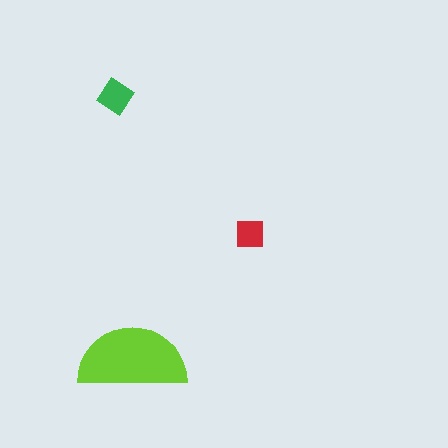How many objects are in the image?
There are 3 objects in the image.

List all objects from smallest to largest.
The red square, the green diamond, the lime semicircle.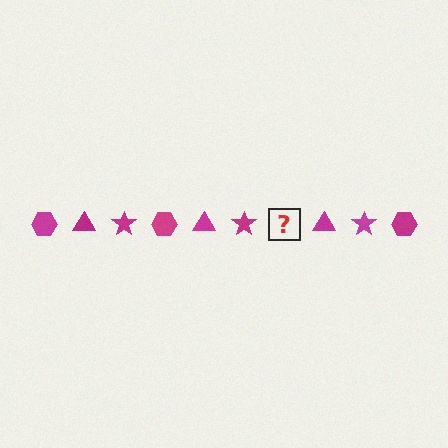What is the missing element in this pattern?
The missing element is a magenta hexagon.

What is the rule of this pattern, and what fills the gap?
The rule is that the pattern cycles through hexagon, triangle, star shapes in magenta. The gap should be filled with a magenta hexagon.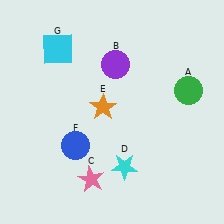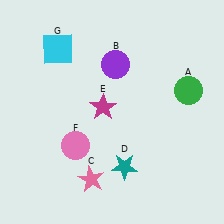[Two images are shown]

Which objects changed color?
D changed from cyan to teal. E changed from orange to magenta. F changed from blue to pink.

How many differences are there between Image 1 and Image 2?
There are 3 differences between the two images.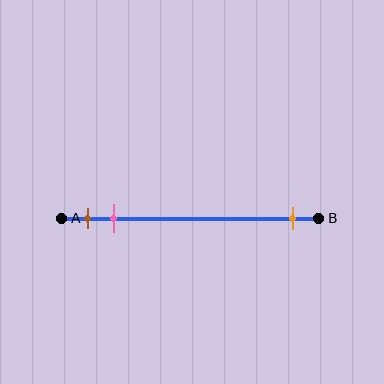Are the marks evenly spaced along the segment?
No, the marks are not evenly spaced.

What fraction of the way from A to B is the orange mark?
The orange mark is approximately 90% (0.9) of the way from A to B.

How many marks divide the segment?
There are 3 marks dividing the segment.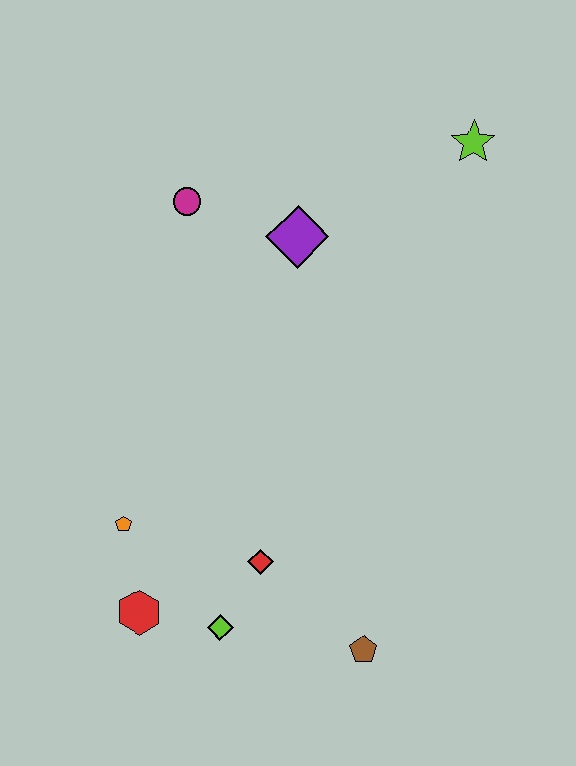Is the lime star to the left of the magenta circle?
No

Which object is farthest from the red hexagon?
The lime star is farthest from the red hexagon.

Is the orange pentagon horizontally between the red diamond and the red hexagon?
No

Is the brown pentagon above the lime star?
No